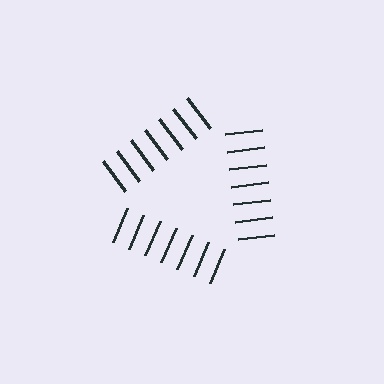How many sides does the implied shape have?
3 sides — the line-ends trace a triangle.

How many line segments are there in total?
21 — 7 along each of the 3 edges.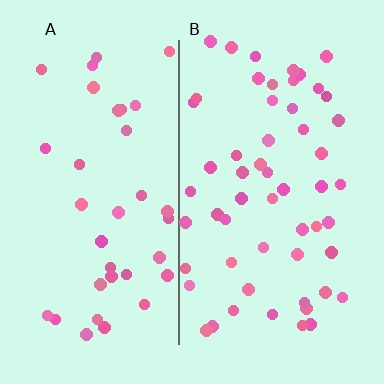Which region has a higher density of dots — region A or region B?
B (the right).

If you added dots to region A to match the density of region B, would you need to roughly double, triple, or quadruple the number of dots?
Approximately double.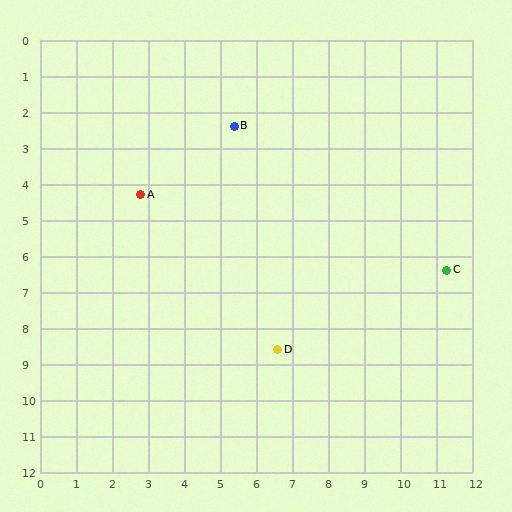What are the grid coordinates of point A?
Point A is at approximately (2.8, 4.3).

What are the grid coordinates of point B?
Point B is at approximately (5.4, 2.4).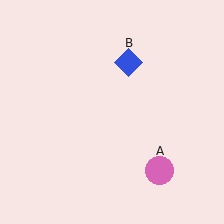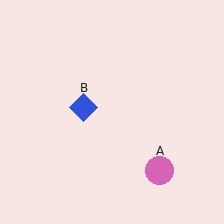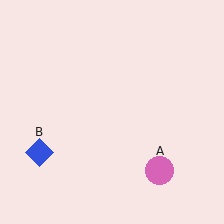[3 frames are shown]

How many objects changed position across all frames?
1 object changed position: blue diamond (object B).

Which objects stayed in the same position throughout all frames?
Pink circle (object A) remained stationary.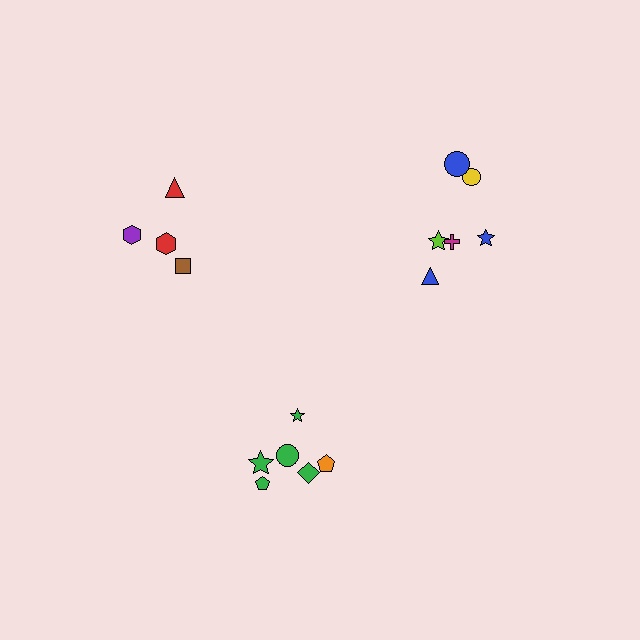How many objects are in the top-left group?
There are 4 objects.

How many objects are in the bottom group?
There are 6 objects.